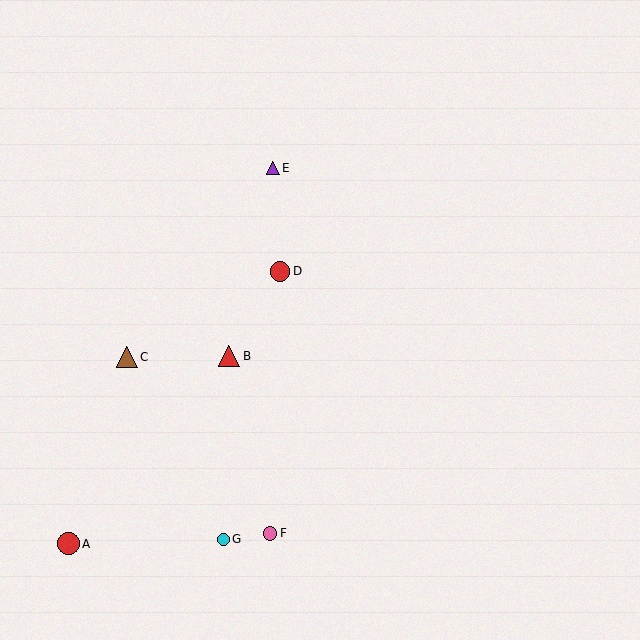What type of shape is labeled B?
Shape B is a red triangle.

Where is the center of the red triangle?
The center of the red triangle is at (229, 356).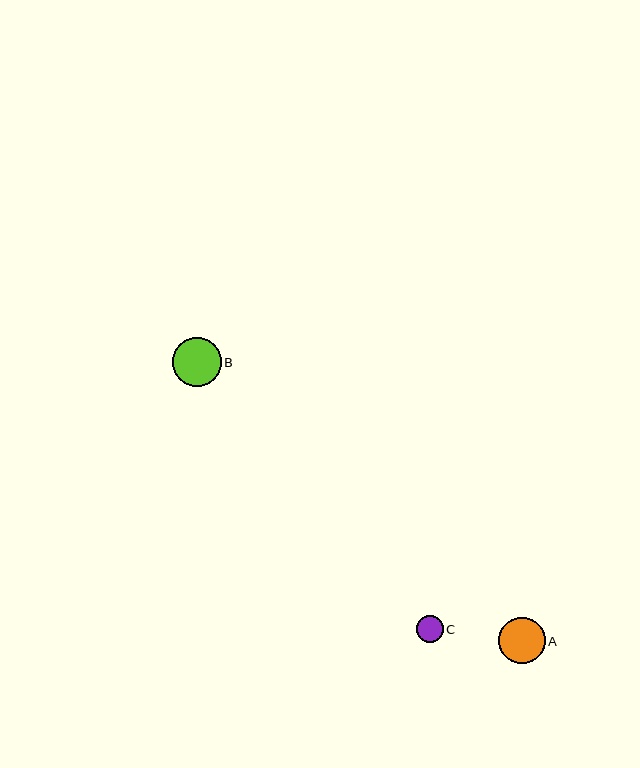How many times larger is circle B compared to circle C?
Circle B is approximately 1.8 times the size of circle C.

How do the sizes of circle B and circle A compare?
Circle B and circle A are approximately the same size.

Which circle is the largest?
Circle B is the largest with a size of approximately 49 pixels.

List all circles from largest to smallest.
From largest to smallest: B, A, C.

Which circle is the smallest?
Circle C is the smallest with a size of approximately 27 pixels.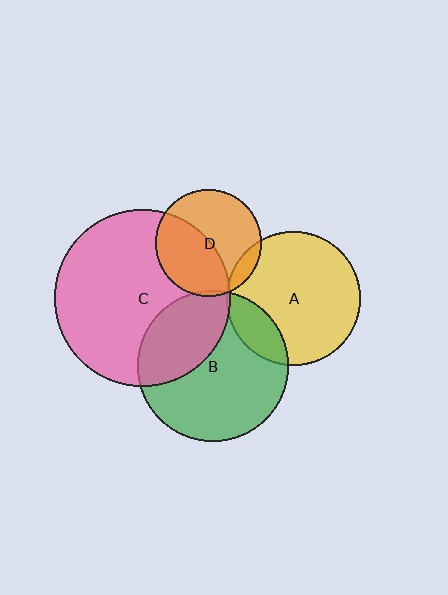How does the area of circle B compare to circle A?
Approximately 1.3 times.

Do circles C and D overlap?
Yes.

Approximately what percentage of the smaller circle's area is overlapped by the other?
Approximately 45%.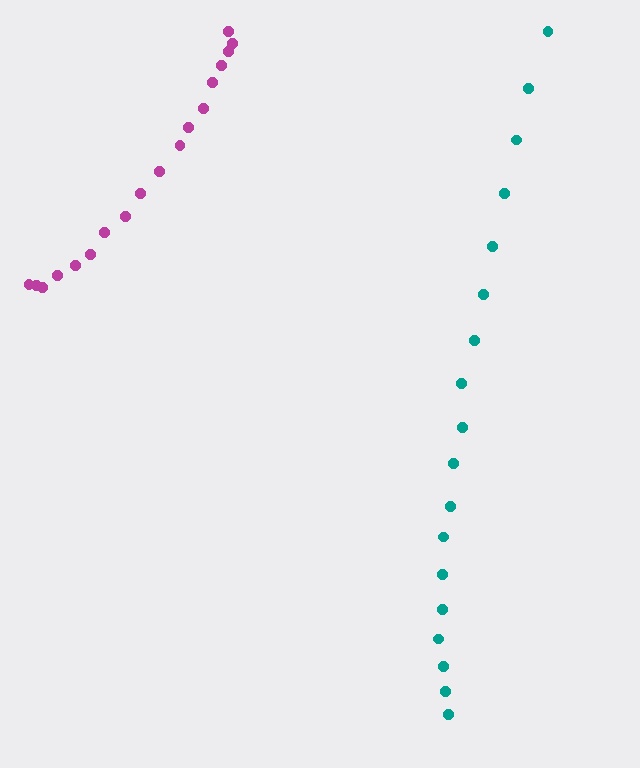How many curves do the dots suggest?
There are 2 distinct paths.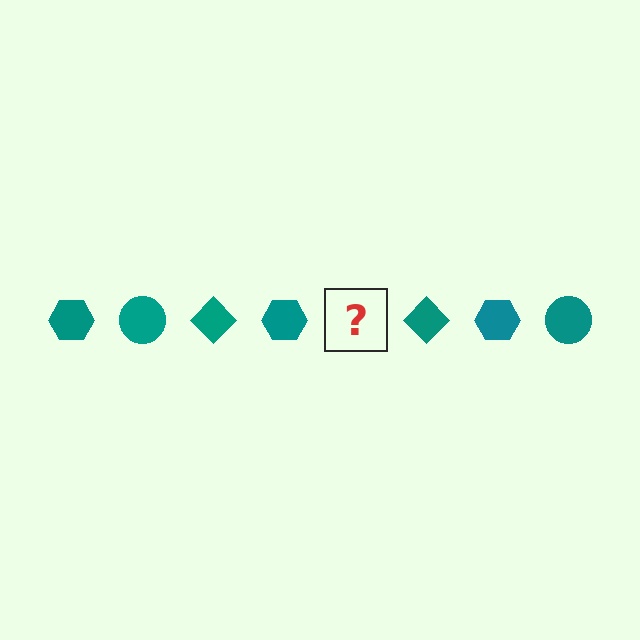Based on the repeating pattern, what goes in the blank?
The blank should be a teal circle.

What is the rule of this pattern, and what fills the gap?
The rule is that the pattern cycles through hexagon, circle, diamond shapes in teal. The gap should be filled with a teal circle.